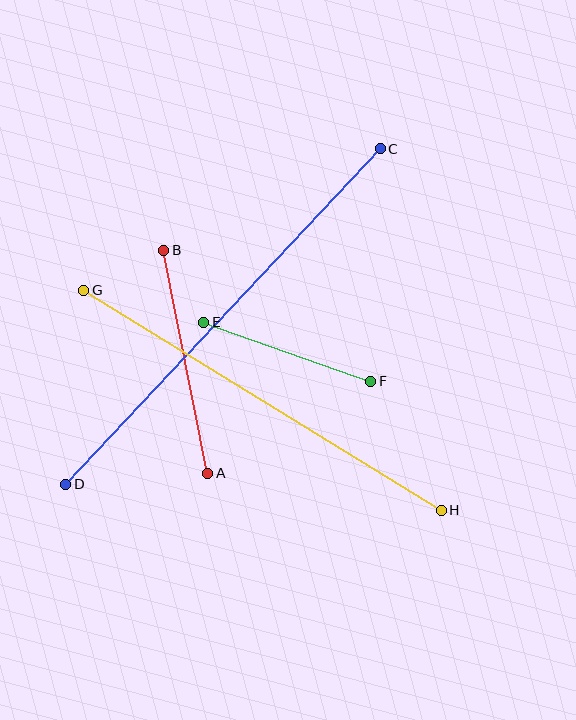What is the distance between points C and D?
The distance is approximately 460 pixels.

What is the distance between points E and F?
The distance is approximately 177 pixels.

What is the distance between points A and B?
The distance is approximately 227 pixels.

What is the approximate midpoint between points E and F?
The midpoint is at approximately (287, 352) pixels.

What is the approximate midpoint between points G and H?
The midpoint is at approximately (263, 400) pixels.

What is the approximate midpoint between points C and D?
The midpoint is at approximately (223, 316) pixels.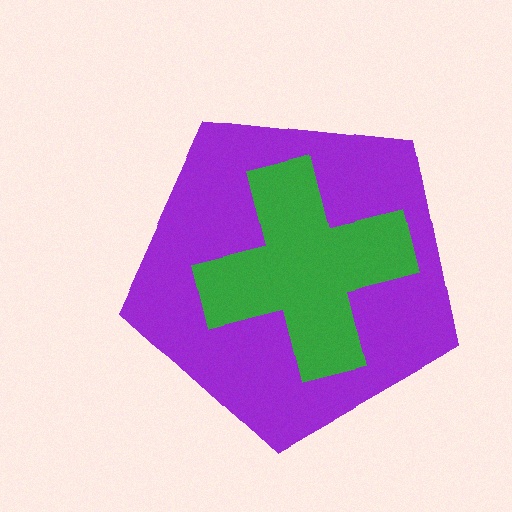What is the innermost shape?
The green cross.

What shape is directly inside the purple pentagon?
The green cross.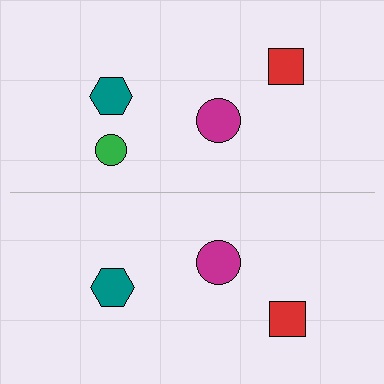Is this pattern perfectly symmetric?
No, the pattern is not perfectly symmetric. A green circle is missing from the bottom side.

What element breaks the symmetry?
A green circle is missing from the bottom side.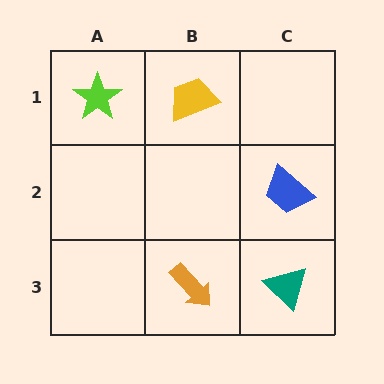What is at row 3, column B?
An orange arrow.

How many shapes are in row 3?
2 shapes.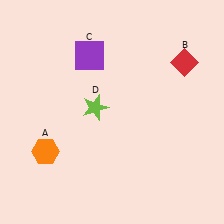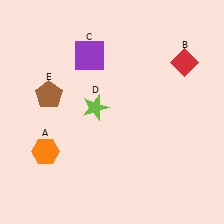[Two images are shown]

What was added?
A brown pentagon (E) was added in Image 2.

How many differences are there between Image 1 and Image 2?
There is 1 difference between the two images.